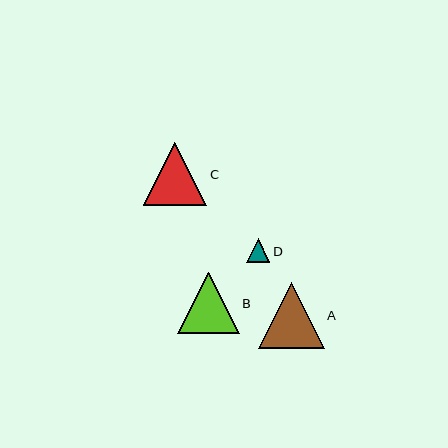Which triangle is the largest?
Triangle A is the largest with a size of approximately 66 pixels.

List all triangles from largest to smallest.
From largest to smallest: A, C, B, D.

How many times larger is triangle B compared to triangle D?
Triangle B is approximately 2.6 times the size of triangle D.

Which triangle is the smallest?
Triangle D is the smallest with a size of approximately 24 pixels.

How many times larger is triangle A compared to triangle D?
Triangle A is approximately 2.8 times the size of triangle D.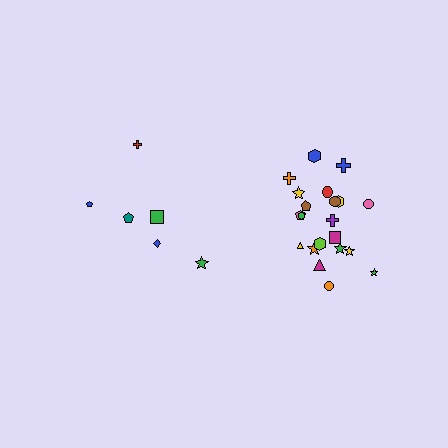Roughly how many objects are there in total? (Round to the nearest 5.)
Roughly 25 objects in total.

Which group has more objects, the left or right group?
The right group.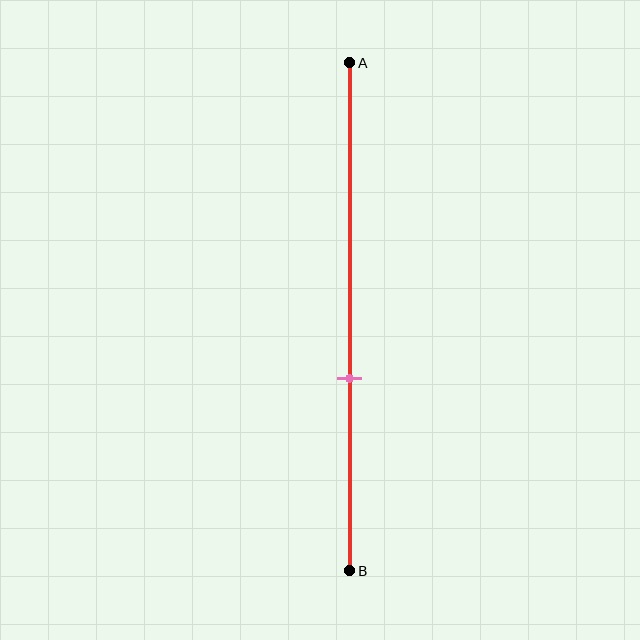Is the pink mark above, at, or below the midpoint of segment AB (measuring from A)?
The pink mark is below the midpoint of segment AB.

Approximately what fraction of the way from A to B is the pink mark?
The pink mark is approximately 60% of the way from A to B.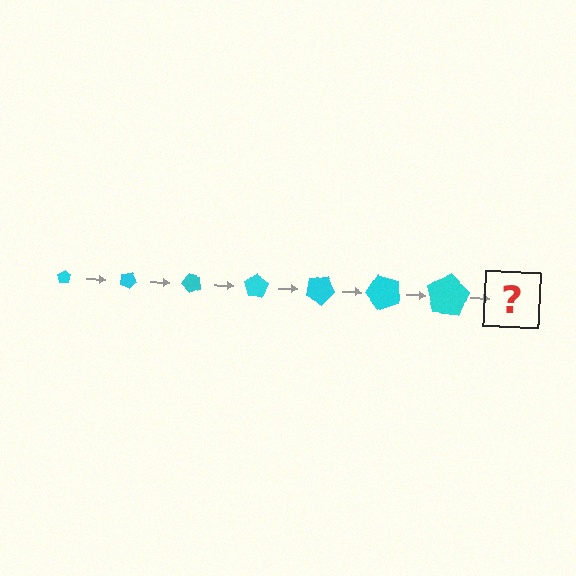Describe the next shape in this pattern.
It should be a pentagon, larger than the previous one and rotated 175 degrees from the start.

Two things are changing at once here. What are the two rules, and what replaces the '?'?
The two rules are that the pentagon grows larger each step and it rotates 25 degrees each step. The '?' should be a pentagon, larger than the previous one and rotated 175 degrees from the start.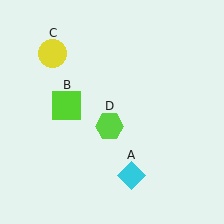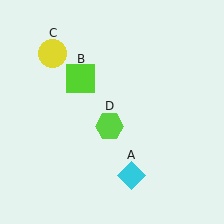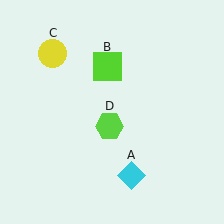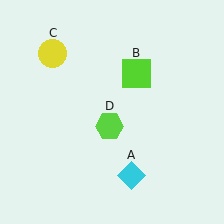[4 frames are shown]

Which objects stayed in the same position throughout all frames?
Cyan diamond (object A) and yellow circle (object C) and lime hexagon (object D) remained stationary.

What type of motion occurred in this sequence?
The lime square (object B) rotated clockwise around the center of the scene.